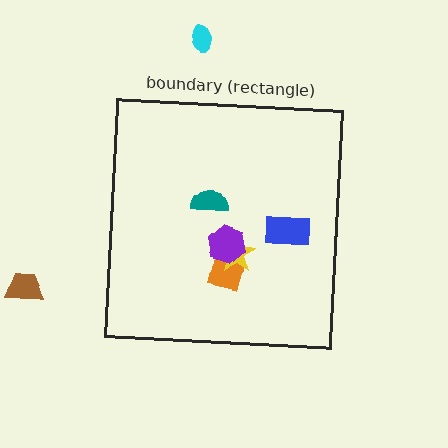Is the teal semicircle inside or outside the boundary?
Inside.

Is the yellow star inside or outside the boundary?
Inside.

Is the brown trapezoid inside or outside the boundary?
Outside.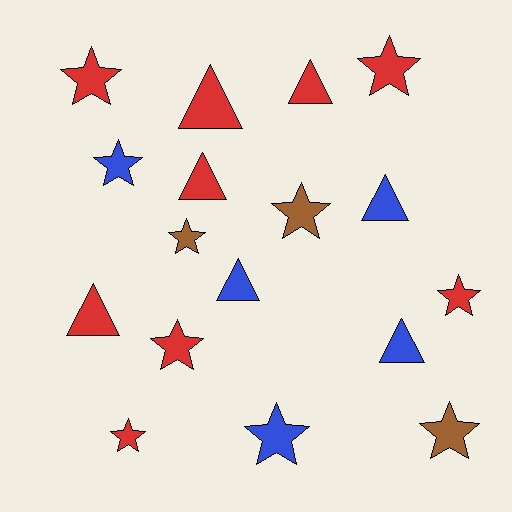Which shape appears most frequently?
Star, with 10 objects.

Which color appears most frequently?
Red, with 9 objects.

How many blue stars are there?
There are 2 blue stars.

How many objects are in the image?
There are 17 objects.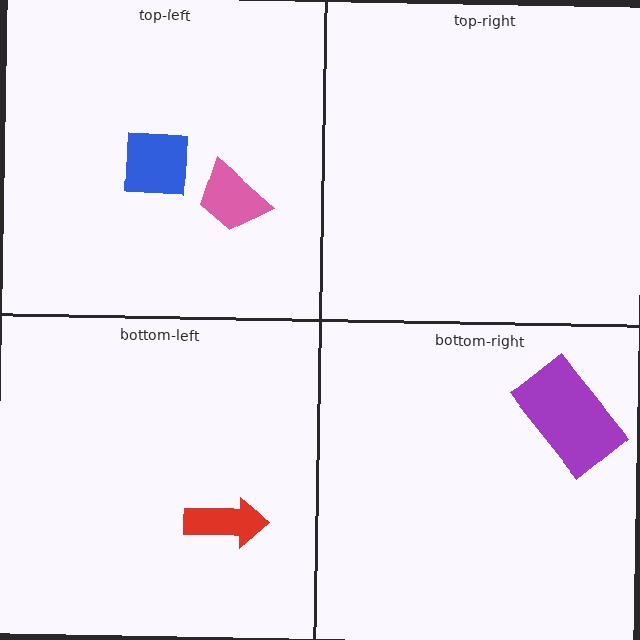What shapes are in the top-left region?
The blue square, the pink trapezoid.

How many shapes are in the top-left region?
2.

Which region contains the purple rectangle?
The bottom-right region.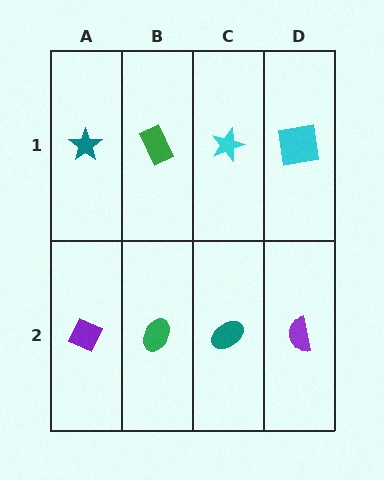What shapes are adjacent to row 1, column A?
A purple diamond (row 2, column A), a green rectangle (row 1, column B).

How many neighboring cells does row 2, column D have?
2.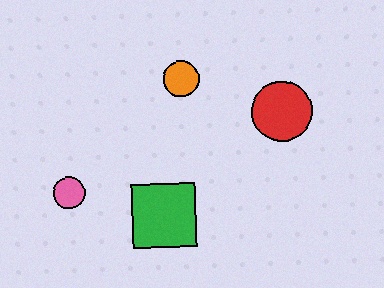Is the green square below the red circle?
Yes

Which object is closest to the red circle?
The orange circle is closest to the red circle.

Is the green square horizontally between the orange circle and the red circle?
No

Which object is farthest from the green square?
The red circle is farthest from the green square.